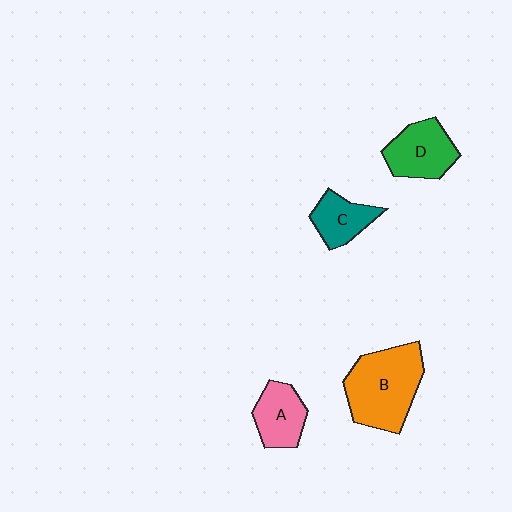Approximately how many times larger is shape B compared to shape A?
Approximately 1.9 times.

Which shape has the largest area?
Shape B (orange).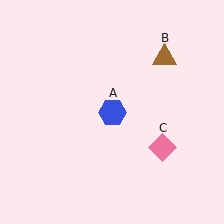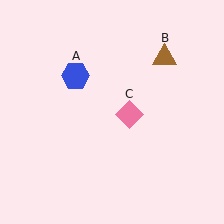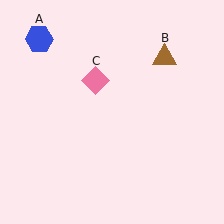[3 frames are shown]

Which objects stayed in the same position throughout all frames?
Brown triangle (object B) remained stationary.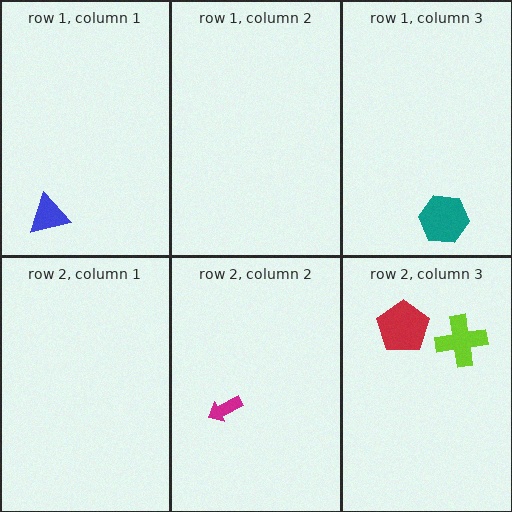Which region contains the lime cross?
The row 2, column 3 region.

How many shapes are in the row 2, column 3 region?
2.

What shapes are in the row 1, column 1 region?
The blue triangle.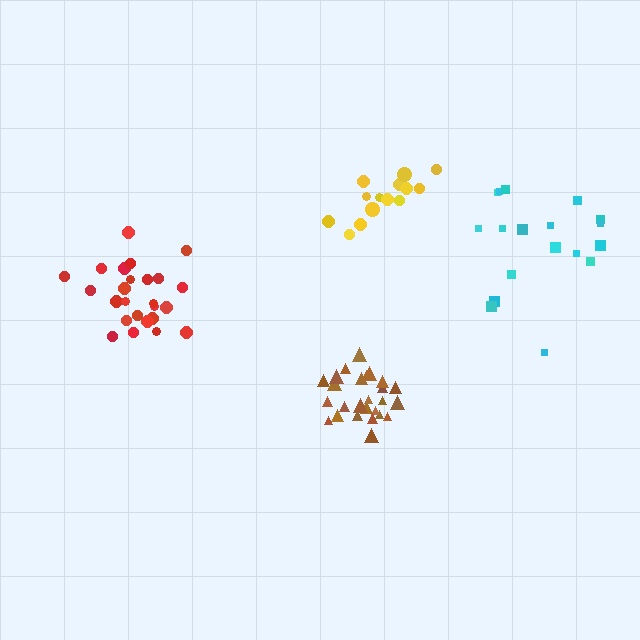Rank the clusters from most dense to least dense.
brown, red, yellow, cyan.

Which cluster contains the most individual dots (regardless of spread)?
Brown (26).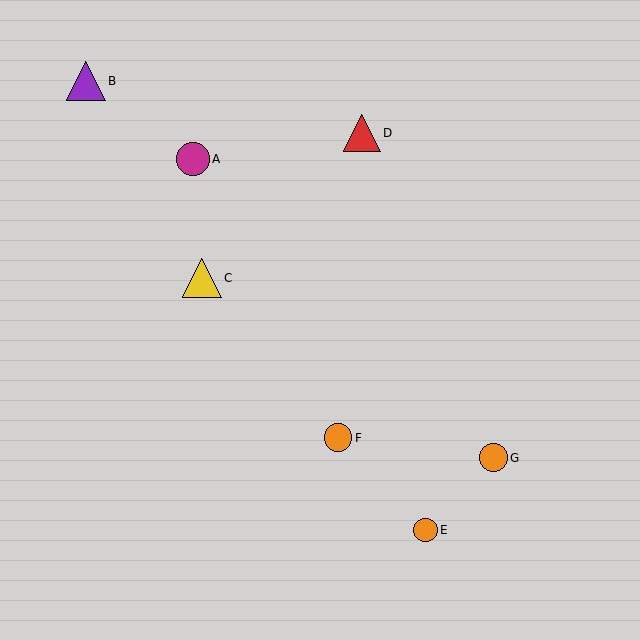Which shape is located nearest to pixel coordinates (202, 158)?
The magenta circle (labeled A) at (193, 159) is nearest to that location.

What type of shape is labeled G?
Shape G is an orange circle.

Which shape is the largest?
The yellow triangle (labeled C) is the largest.